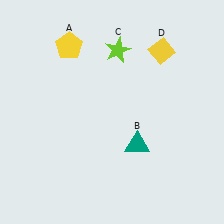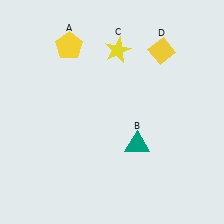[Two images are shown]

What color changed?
The star (C) changed from lime in Image 1 to yellow in Image 2.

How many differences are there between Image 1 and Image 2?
There is 1 difference between the two images.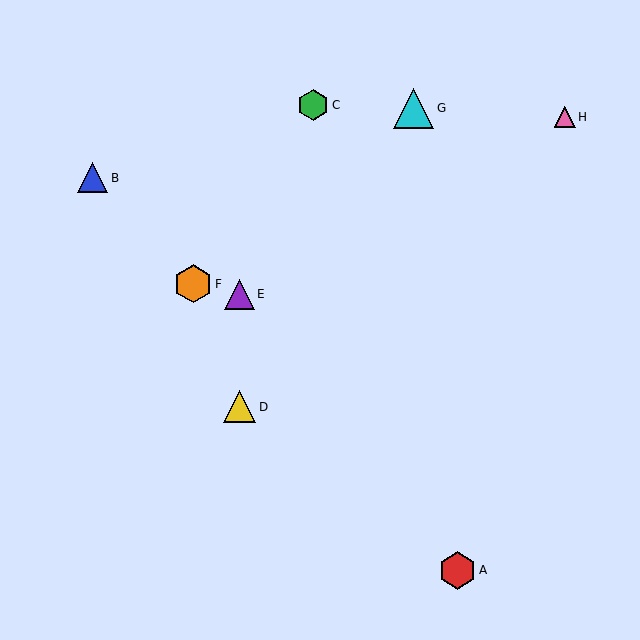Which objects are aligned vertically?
Objects D, E are aligned vertically.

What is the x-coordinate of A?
Object A is at x≈458.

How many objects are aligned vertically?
2 objects (D, E) are aligned vertically.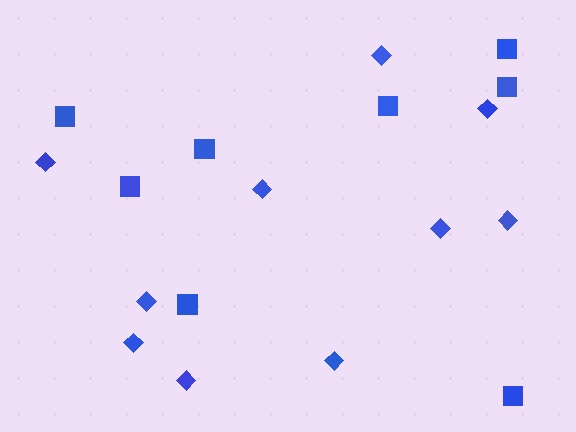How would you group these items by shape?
There are 2 groups: one group of squares (8) and one group of diamonds (10).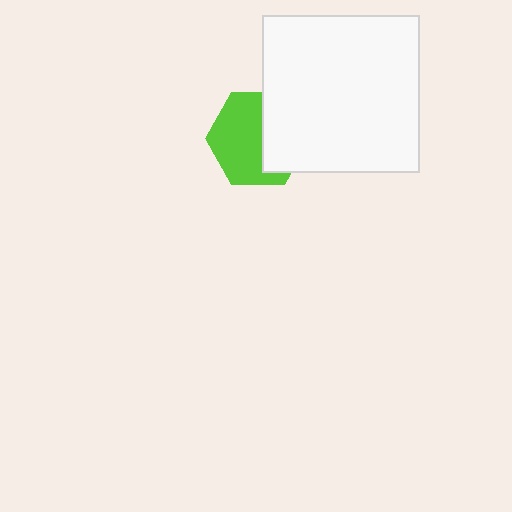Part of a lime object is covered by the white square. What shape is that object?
It is a hexagon.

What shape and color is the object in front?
The object in front is a white square.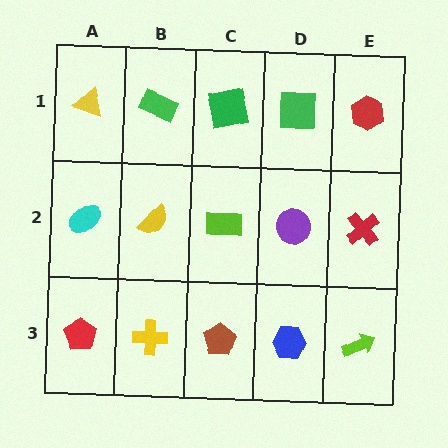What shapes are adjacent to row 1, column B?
A yellow semicircle (row 2, column B), a yellow triangle (row 1, column A), a green square (row 1, column C).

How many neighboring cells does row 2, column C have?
4.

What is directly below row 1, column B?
A yellow semicircle.